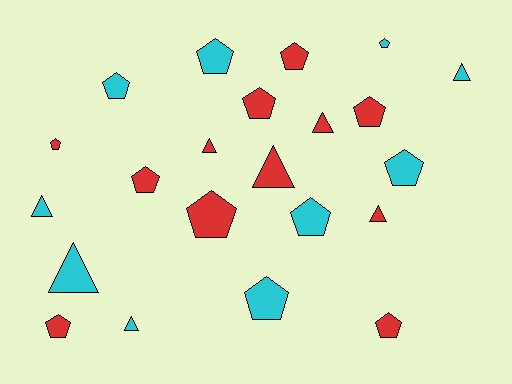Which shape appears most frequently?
Pentagon, with 14 objects.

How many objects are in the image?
There are 22 objects.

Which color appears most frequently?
Red, with 12 objects.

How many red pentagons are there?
There are 8 red pentagons.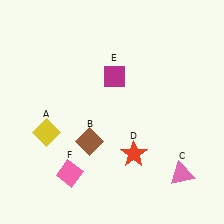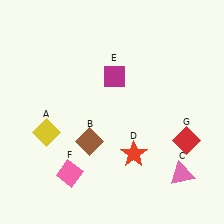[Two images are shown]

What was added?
A red diamond (G) was added in Image 2.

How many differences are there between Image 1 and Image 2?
There is 1 difference between the two images.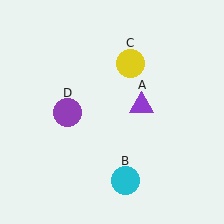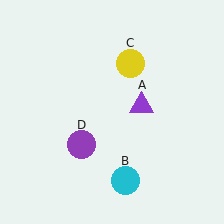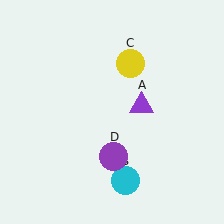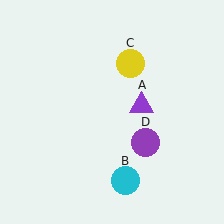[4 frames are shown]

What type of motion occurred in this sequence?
The purple circle (object D) rotated counterclockwise around the center of the scene.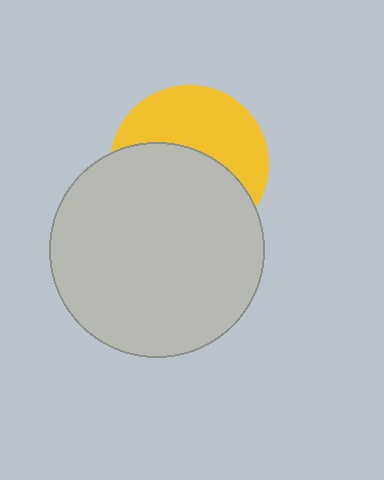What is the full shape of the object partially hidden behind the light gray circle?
The partially hidden object is a yellow circle.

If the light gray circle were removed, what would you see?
You would see the complete yellow circle.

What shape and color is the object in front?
The object in front is a light gray circle.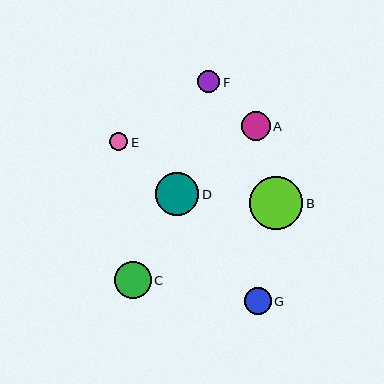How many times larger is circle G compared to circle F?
Circle G is approximately 1.2 times the size of circle F.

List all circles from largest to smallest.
From largest to smallest: B, D, C, A, G, F, E.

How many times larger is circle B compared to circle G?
Circle B is approximately 2.0 times the size of circle G.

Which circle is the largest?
Circle B is the largest with a size of approximately 53 pixels.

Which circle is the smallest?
Circle E is the smallest with a size of approximately 18 pixels.